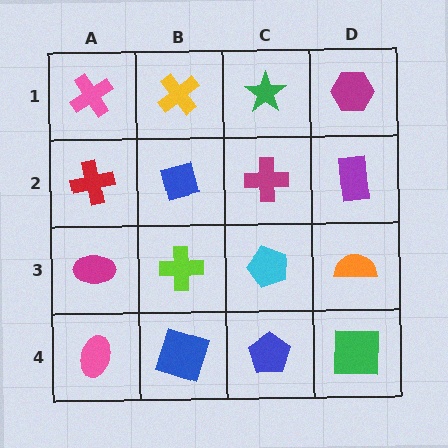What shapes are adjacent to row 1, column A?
A red cross (row 2, column A), a yellow cross (row 1, column B).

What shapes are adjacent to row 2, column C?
A green star (row 1, column C), a cyan pentagon (row 3, column C), a blue diamond (row 2, column B), a purple rectangle (row 2, column D).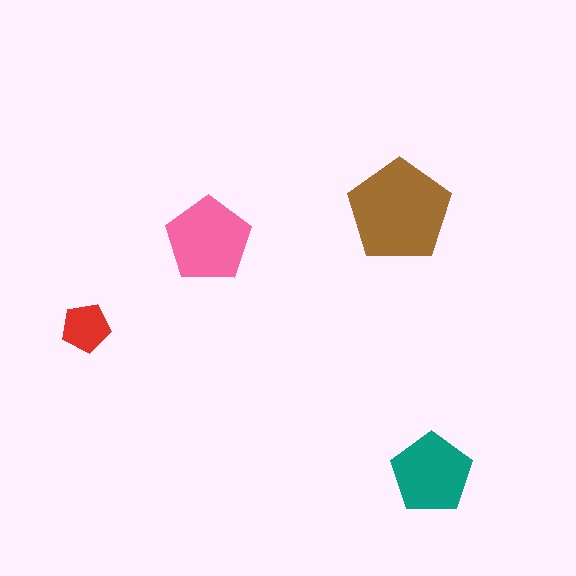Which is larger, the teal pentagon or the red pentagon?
The teal one.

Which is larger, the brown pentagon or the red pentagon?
The brown one.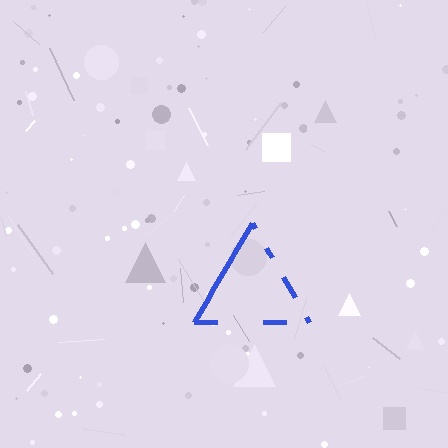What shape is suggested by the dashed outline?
The dashed outline suggests a triangle.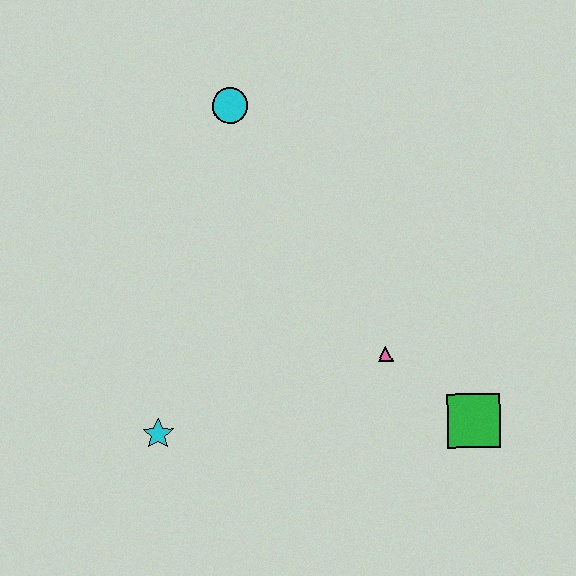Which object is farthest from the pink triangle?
The cyan circle is farthest from the pink triangle.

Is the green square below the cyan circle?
Yes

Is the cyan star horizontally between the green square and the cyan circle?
No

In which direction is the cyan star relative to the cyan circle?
The cyan star is below the cyan circle.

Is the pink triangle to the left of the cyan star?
No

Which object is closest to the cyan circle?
The pink triangle is closest to the cyan circle.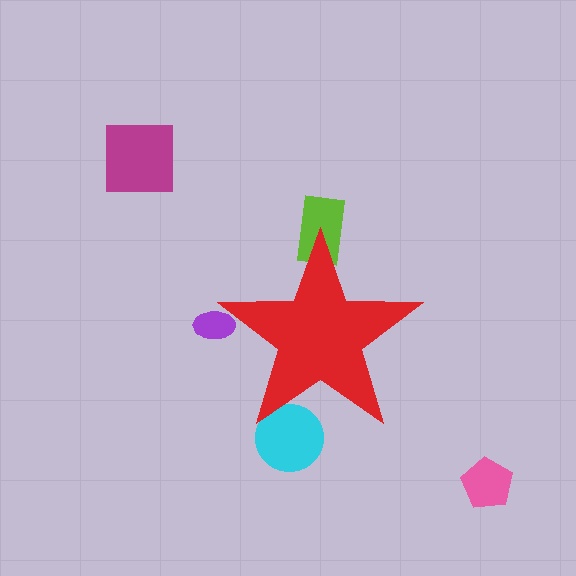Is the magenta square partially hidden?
No, the magenta square is fully visible.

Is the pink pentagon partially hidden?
No, the pink pentagon is fully visible.